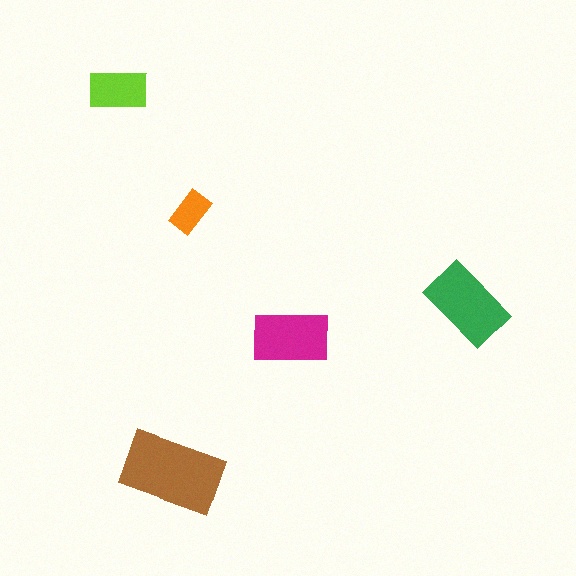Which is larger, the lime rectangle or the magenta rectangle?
The magenta one.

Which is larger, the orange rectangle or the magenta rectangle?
The magenta one.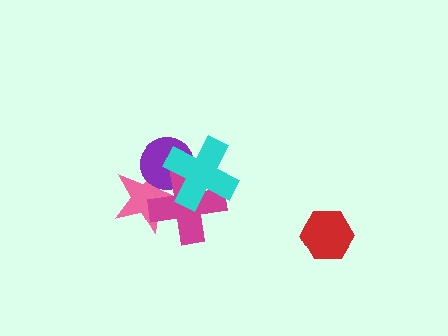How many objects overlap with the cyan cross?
3 objects overlap with the cyan cross.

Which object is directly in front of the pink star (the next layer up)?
The purple circle is directly in front of the pink star.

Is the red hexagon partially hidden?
No, no other shape covers it.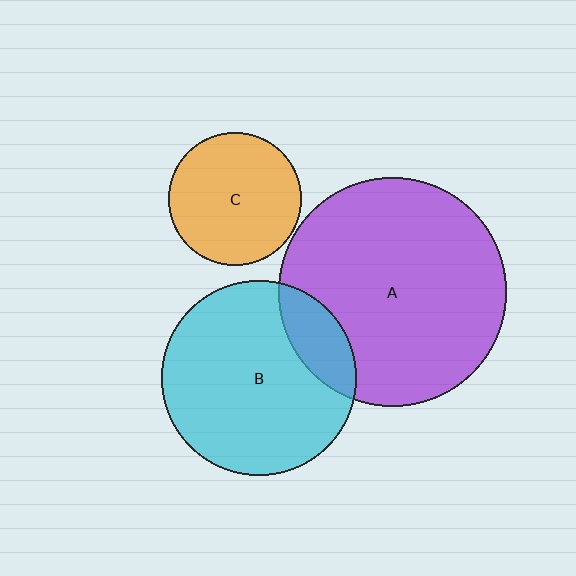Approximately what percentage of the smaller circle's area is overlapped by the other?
Approximately 15%.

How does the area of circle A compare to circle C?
Approximately 2.9 times.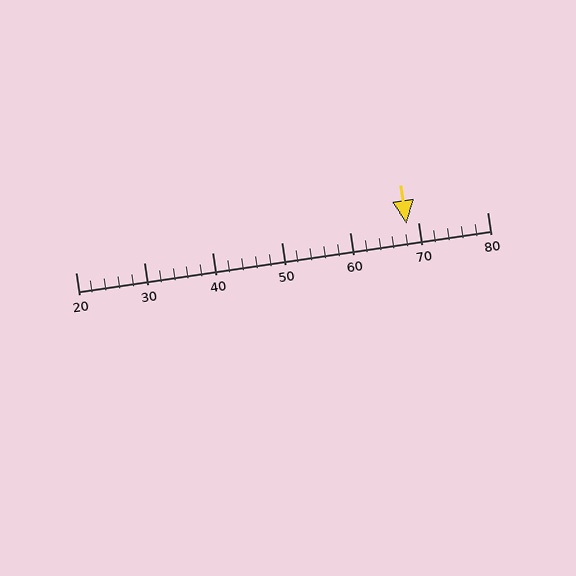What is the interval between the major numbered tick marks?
The major tick marks are spaced 10 units apart.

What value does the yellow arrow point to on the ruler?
The yellow arrow points to approximately 68.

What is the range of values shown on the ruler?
The ruler shows values from 20 to 80.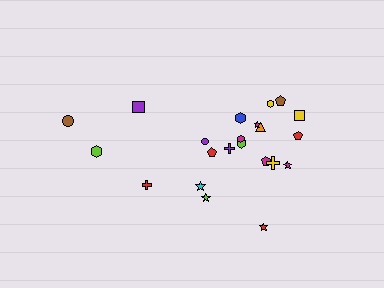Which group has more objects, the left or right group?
The right group.